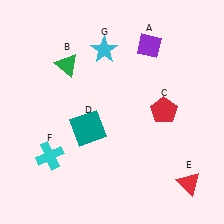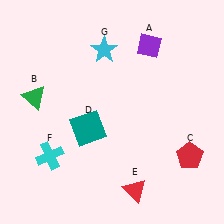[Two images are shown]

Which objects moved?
The objects that moved are: the green triangle (B), the red pentagon (C), the red triangle (E).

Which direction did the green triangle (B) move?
The green triangle (B) moved left.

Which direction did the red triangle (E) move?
The red triangle (E) moved left.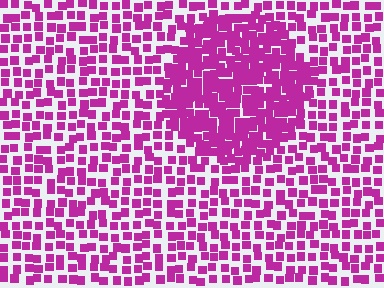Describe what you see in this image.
The image contains small magenta elements arranged at two different densities. A circle-shaped region is visible where the elements are more densely packed than the surrounding area.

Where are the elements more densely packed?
The elements are more densely packed inside the circle boundary.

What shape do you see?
I see a circle.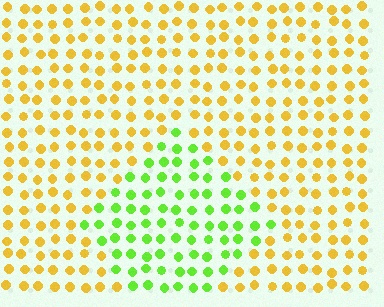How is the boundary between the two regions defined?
The boundary is defined purely by a slight shift in hue (about 59 degrees). Spacing, size, and orientation are identical on both sides.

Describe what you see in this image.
The image is filled with small yellow elements in a uniform arrangement. A diamond-shaped region is visible where the elements are tinted to a slightly different hue, forming a subtle color boundary.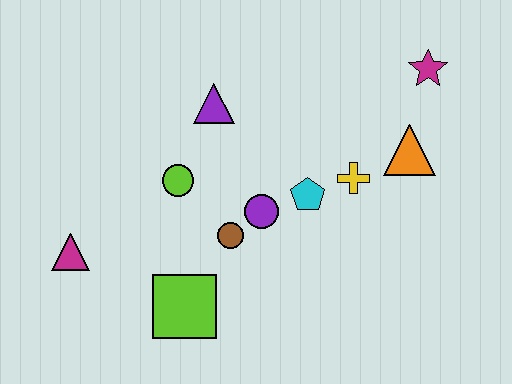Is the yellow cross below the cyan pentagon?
No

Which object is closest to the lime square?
The brown circle is closest to the lime square.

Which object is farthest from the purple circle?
The magenta star is farthest from the purple circle.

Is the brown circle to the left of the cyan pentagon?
Yes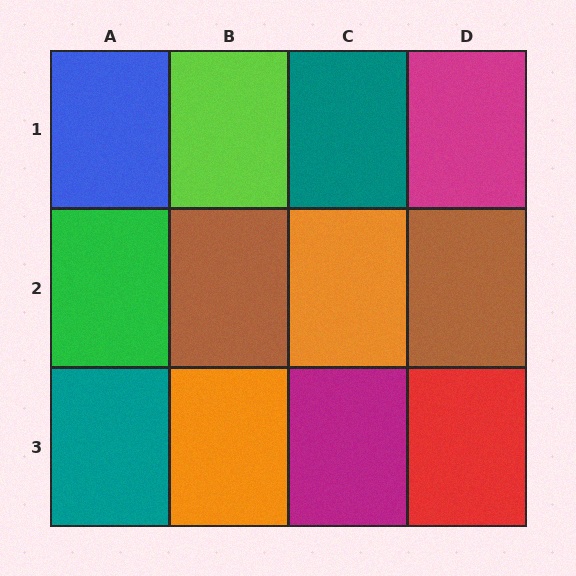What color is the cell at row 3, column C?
Magenta.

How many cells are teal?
2 cells are teal.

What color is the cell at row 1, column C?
Teal.